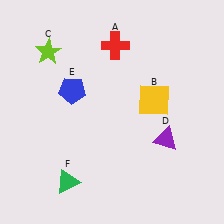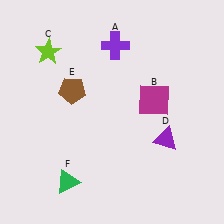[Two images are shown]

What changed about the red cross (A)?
In Image 1, A is red. In Image 2, it changed to purple.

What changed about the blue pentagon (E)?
In Image 1, E is blue. In Image 2, it changed to brown.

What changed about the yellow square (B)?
In Image 1, B is yellow. In Image 2, it changed to magenta.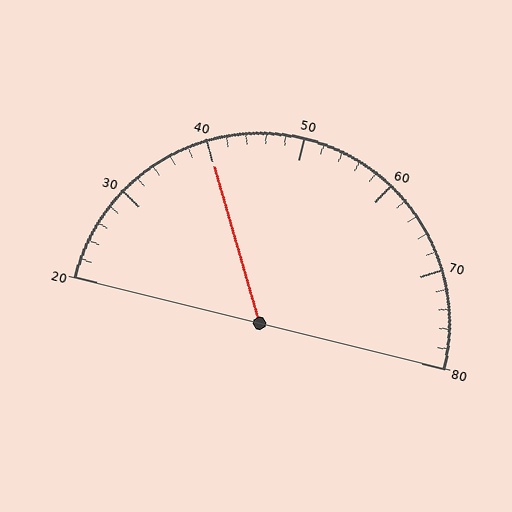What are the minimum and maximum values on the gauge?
The gauge ranges from 20 to 80.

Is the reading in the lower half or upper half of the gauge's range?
The reading is in the lower half of the range (20 to 80).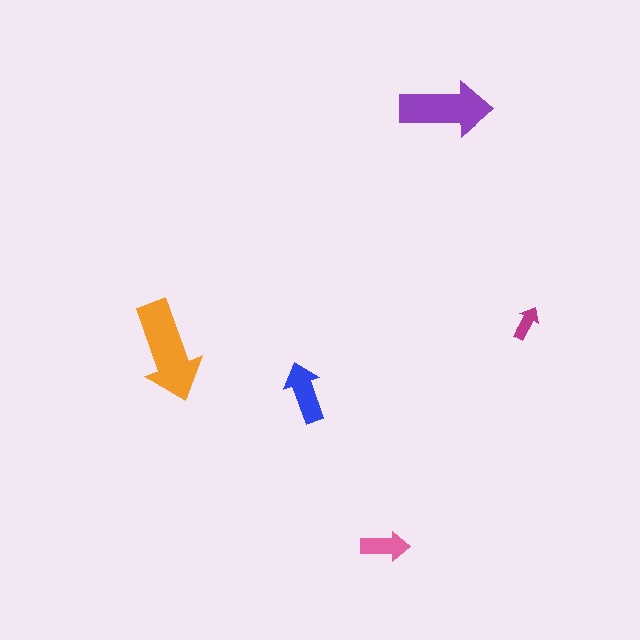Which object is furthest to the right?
The magenta arrow is rightmost.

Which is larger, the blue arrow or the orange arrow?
The orange one.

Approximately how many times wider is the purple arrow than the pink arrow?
About 2 times wider.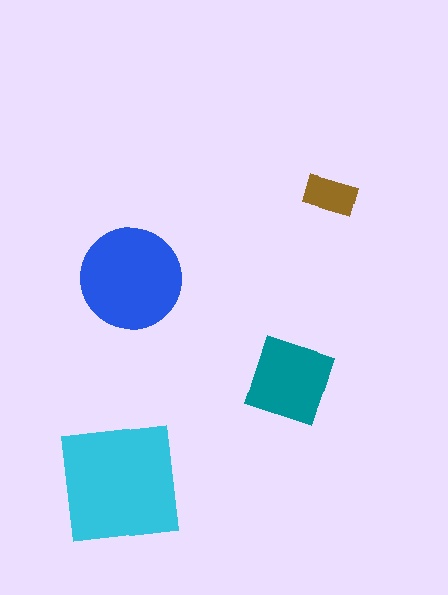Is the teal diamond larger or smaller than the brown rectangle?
Larger.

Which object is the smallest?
The brown rectangle.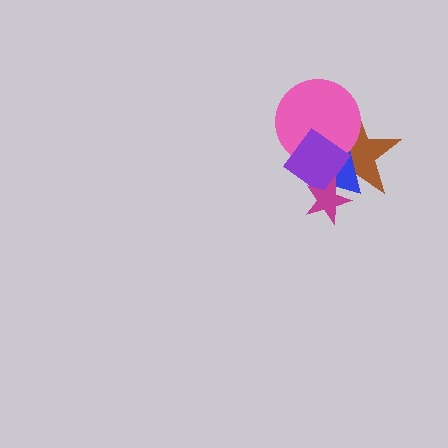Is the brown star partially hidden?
Yes, it is partially covered by another shape.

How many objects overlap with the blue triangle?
4 objects overlap with the blue triangle.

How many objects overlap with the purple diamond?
4 objects overlap with the purple diamond.